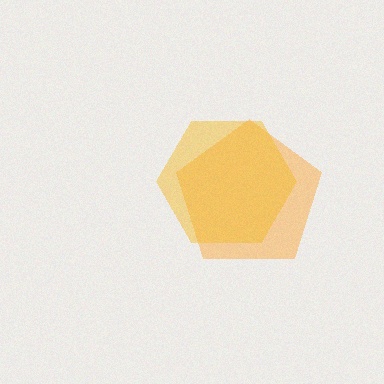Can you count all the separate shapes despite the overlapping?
Yes, there are 2 separate shapes.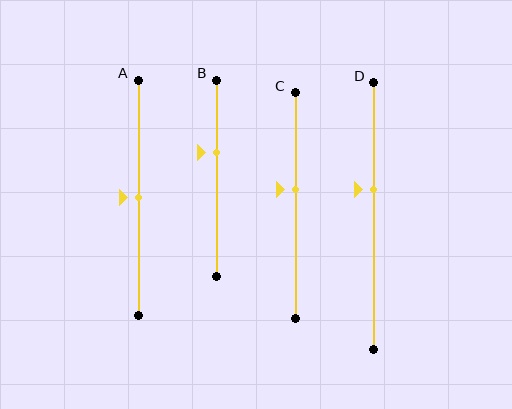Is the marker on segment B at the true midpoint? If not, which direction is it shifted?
No, the marker on segment B is shifted upward by about 13% of the segment length.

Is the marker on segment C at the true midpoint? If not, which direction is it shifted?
No, the marker on segment C is shifted upward by about 7% of the segment length.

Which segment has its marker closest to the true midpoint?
Segment A has its marker closest to the true midpoint.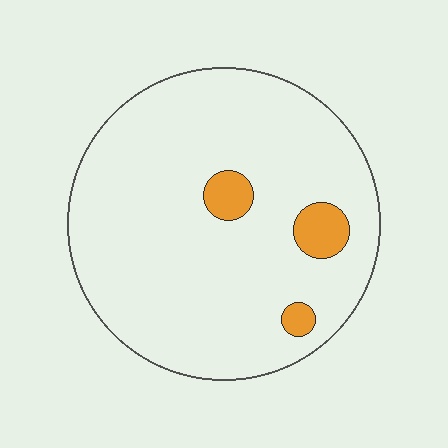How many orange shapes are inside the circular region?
3.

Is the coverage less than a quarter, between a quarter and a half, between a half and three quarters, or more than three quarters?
Less than a quarter.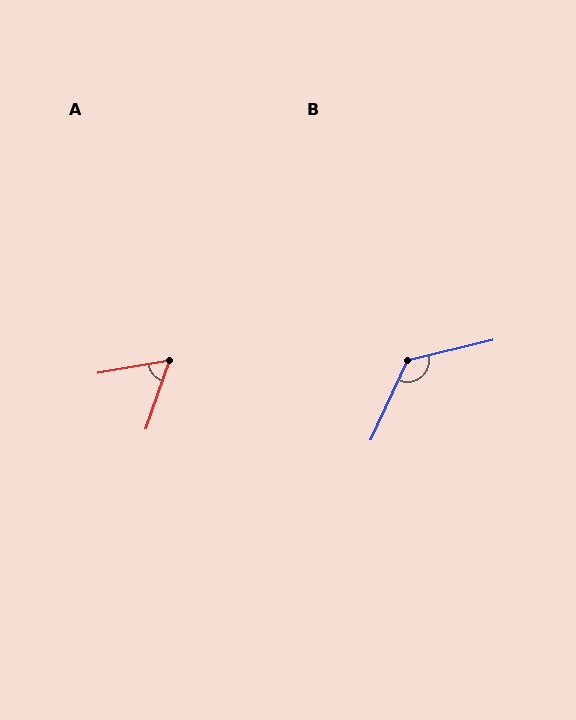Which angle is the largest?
B, at approximately 128 degrees.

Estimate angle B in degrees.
Approximately 128 degrees.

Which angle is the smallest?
A, at approximately 61 degrees.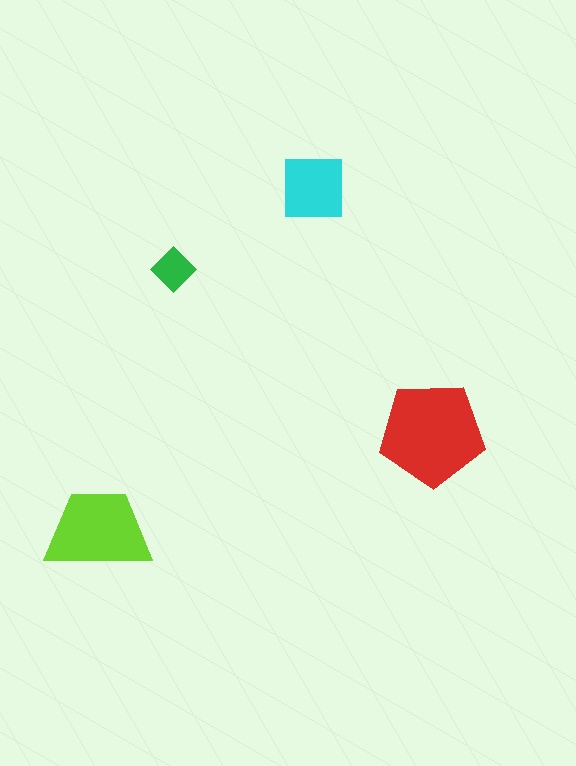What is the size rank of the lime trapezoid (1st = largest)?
2nd.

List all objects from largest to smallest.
The red pentagon, the lime trapezoid, the cyan square, the green diamond.